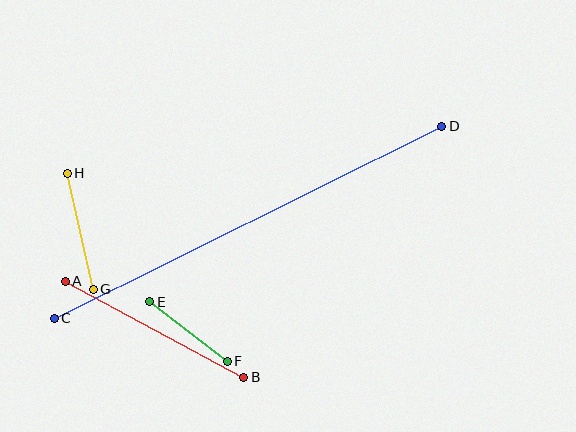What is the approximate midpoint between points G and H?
The midpoint is at approximately (80, 231) pixels.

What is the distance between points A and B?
The distance is approximately 203 pixels.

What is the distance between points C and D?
The distance is approximately 432 pixels.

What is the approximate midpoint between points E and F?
The midpoint is at approximately (188, 331) pixels.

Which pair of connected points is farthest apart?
Points C and D are farthest apart.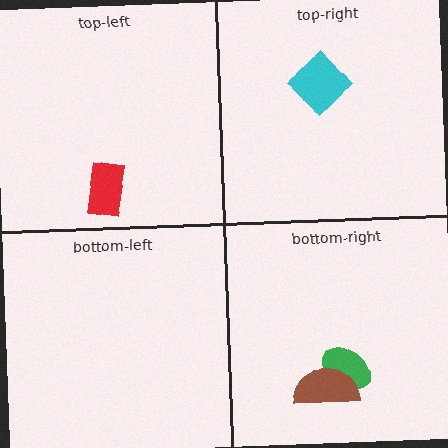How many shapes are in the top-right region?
1.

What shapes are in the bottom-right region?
The green ellipse, the brown semicircle.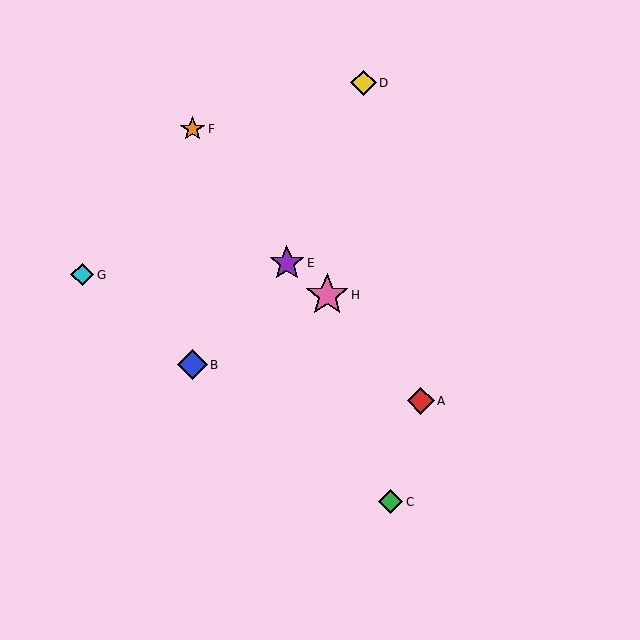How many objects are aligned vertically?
2 objects (B, F) are aligned vertically.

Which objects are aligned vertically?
Objects B, F are aligned vertically.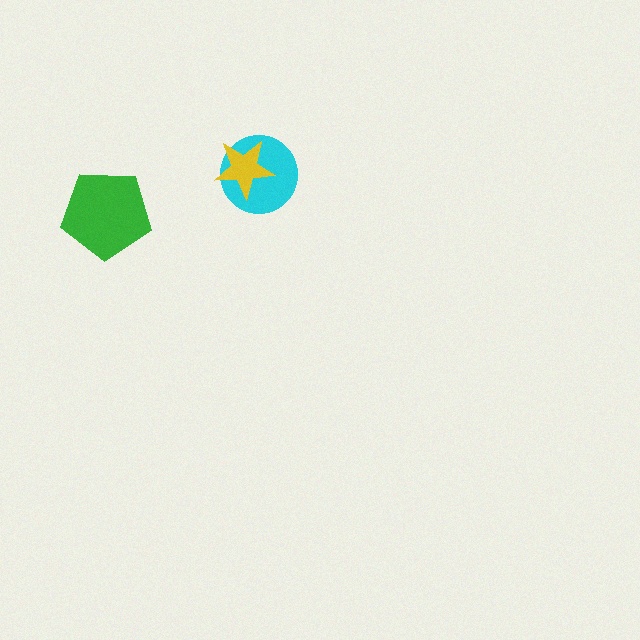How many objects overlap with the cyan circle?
1 object overlaps with the cyan circle.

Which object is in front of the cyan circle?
The yellow star is in front of the cyan circle.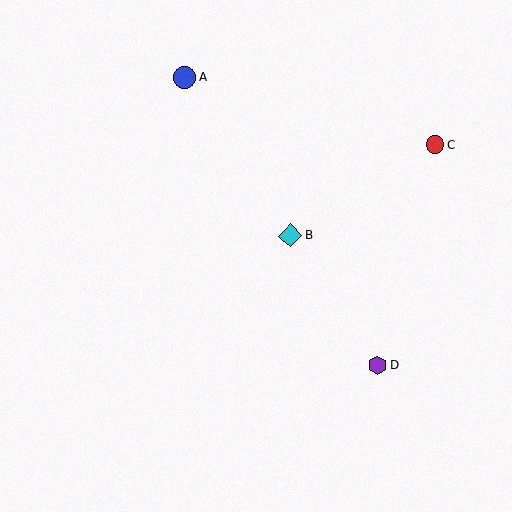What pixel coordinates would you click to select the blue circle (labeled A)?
Click at (185, 77) to select the blue circle A.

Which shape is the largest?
The cyan diamond (labeled B) is the largest.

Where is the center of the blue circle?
The center of the blue circle is at (185, 77).